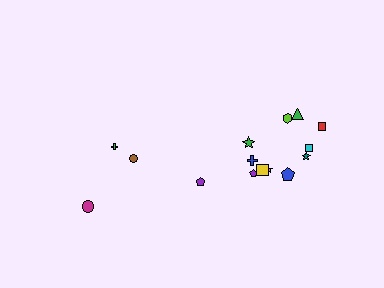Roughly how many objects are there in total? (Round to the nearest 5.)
Roughly 15 objects in total.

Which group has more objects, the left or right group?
The right group.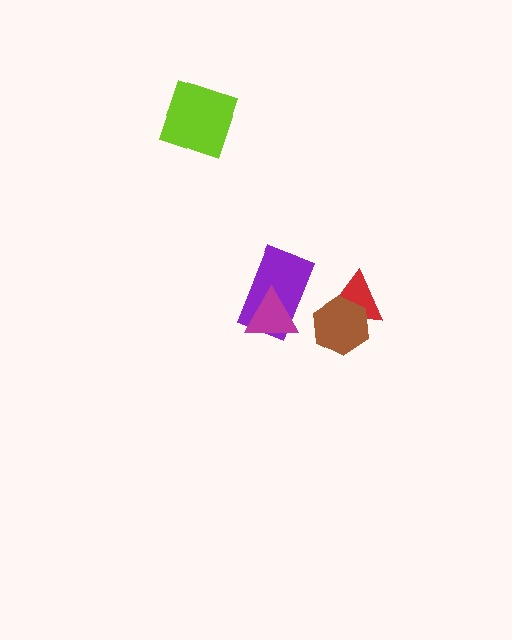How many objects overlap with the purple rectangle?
1 object overlaps with the purple rectangle.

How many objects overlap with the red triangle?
1 object overlaps with the red triangle.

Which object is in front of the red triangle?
The brown hexagon is in front of the red triangle.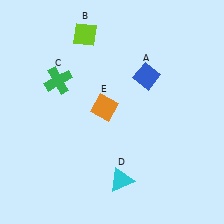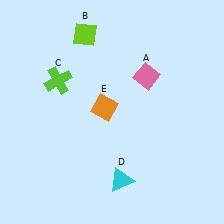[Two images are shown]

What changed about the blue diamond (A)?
In Image 1, A is blue. In Image 2, it changed to pink.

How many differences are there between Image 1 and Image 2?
There are 2 differences between the two images.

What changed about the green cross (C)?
In Image 1, C is green. In Image 2, it changed to lime.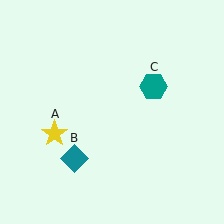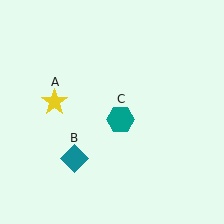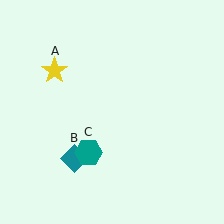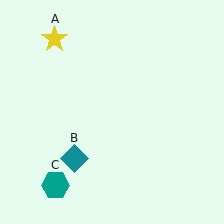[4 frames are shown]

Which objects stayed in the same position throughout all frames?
Teal diamond (object B) remained stationary.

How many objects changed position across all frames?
2 objects changed position: yellow star (object A), teal hexagon (object C).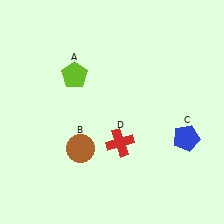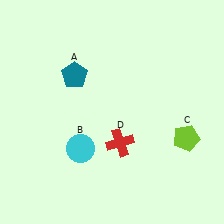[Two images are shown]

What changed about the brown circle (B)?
In Image 1, B is brown. In Image 2, it changed to cyan.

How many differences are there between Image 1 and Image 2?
There are 3 differences between the two images.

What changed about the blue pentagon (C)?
In Image 1, C is blue. In Image 2, it changed to lime.